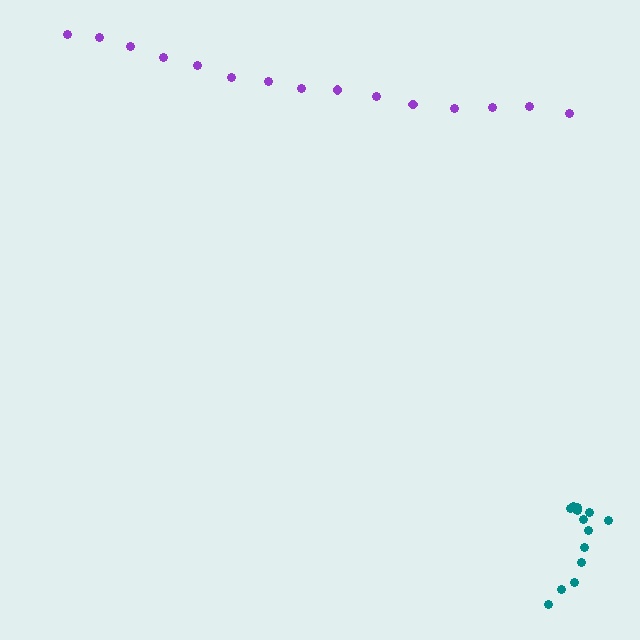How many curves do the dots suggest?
There are 2 distinct paths.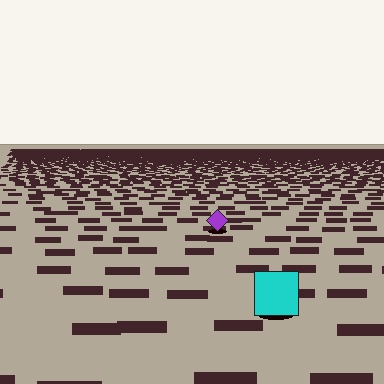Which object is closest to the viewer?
The cyan square is closest. The texture marks near it are larger and more spread out.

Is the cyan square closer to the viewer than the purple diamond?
Yes. The cyan square is closer — you can tell from the texture gradient: the ground texture is coarser near it.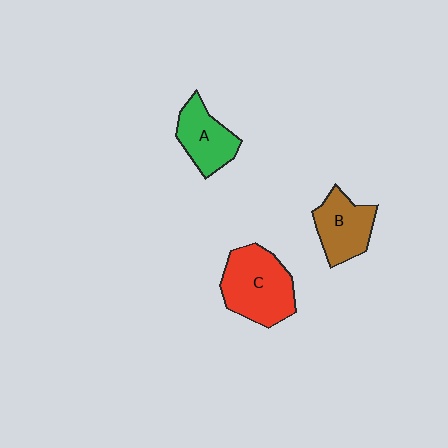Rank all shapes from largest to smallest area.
From largest to smallest: C (red), B (brown), A (green).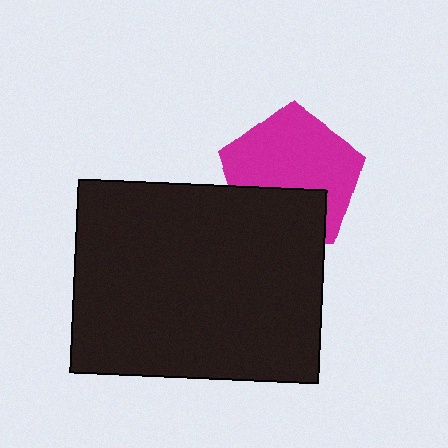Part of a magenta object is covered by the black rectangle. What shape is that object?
It is a pentagon.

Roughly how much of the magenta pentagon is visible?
Most of it is visible (roughly 66%).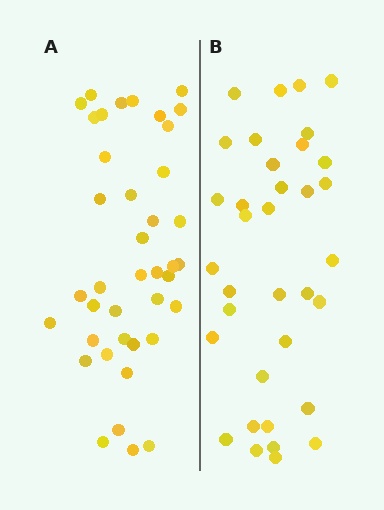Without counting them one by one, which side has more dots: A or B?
Region A (the left region) has more dots.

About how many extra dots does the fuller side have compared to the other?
Region A has about 5 more dots than region B.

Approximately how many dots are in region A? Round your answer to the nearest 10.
About 40 dots.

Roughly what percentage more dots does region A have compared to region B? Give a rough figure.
About 15% more.